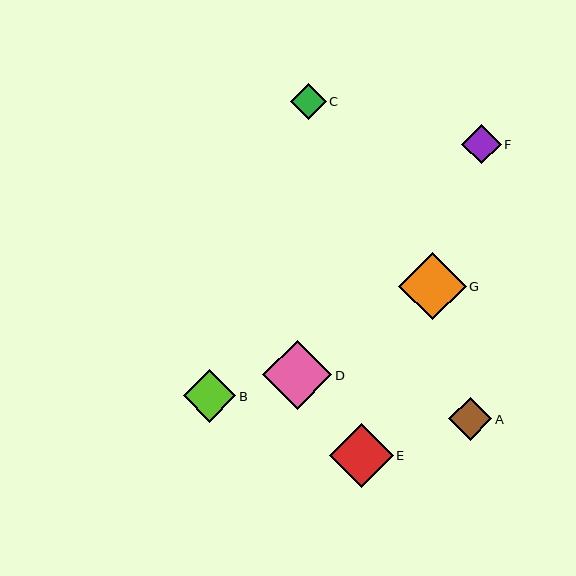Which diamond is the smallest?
Diamond C is the smallest with a size of approximately 35 pixels.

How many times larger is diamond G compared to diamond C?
Diamond G is approximately 1.9 times the size of diamond C.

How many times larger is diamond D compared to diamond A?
Diamond D is approximately 1.6 times the size of diamond A.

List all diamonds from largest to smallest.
From largest to smallest: D, G, E, B, A, F, C.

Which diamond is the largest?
Diamond D is the largest with a size of approximately 69 pixels.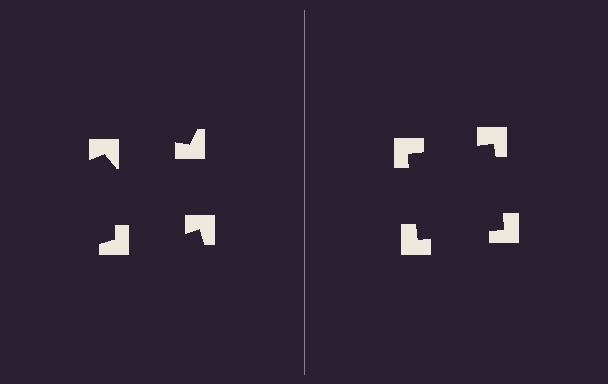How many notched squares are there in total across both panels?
8 — 4 on each side.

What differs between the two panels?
The notched squares are positioned identically on both sides; only the wedge orientations differ. On the right they align to a square; on the left they are misaligned.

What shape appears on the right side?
An illusory square.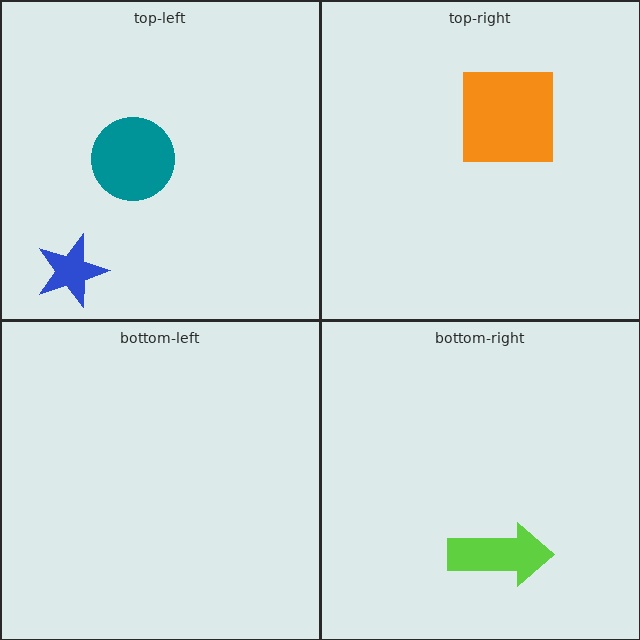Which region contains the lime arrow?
The bottom-right region.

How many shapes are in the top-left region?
2.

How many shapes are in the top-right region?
1.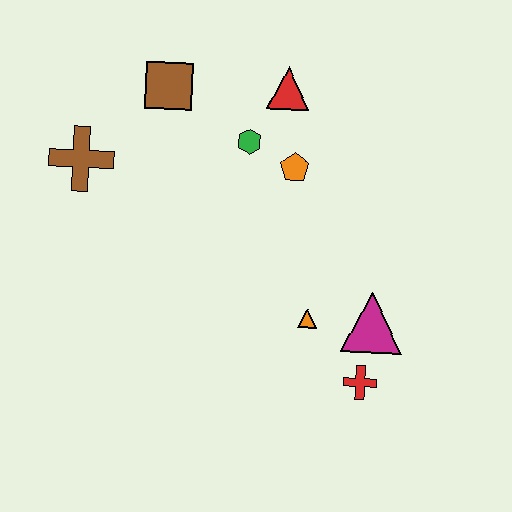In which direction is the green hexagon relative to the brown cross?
The green hexagon is to the right of the brown cross.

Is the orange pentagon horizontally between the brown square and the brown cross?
No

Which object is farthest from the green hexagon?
The red cross is farthest from the green hexagon.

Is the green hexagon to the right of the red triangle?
No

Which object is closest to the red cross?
The magenta triangle is closest to the red cross.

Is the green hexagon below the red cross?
No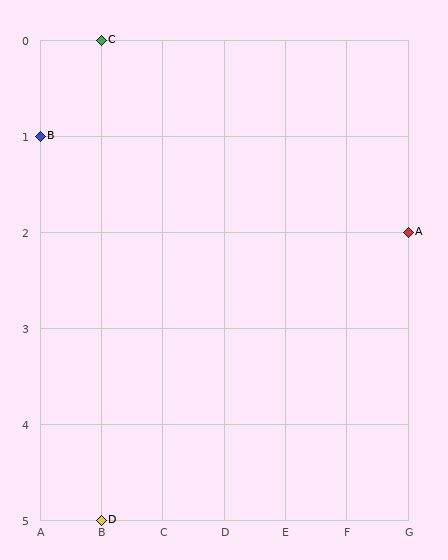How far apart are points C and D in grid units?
Points C and D are 5 rows apart.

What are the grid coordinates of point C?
Point C is at grid coordinates (B, 0).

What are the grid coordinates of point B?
Point B is at grid coordinates (A, 1).